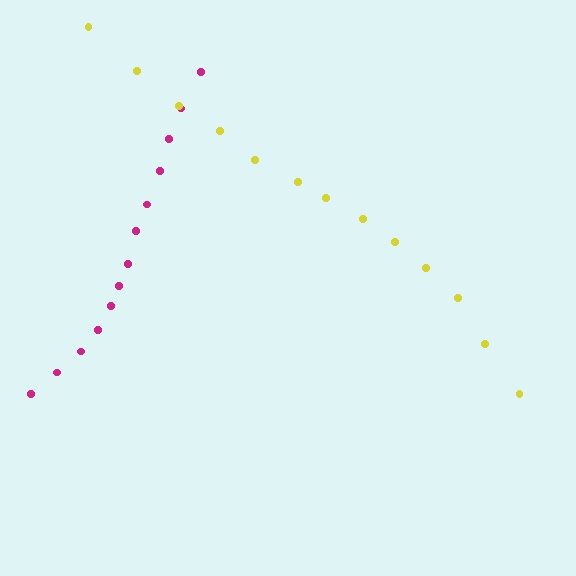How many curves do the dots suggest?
There are 2 distinct paths.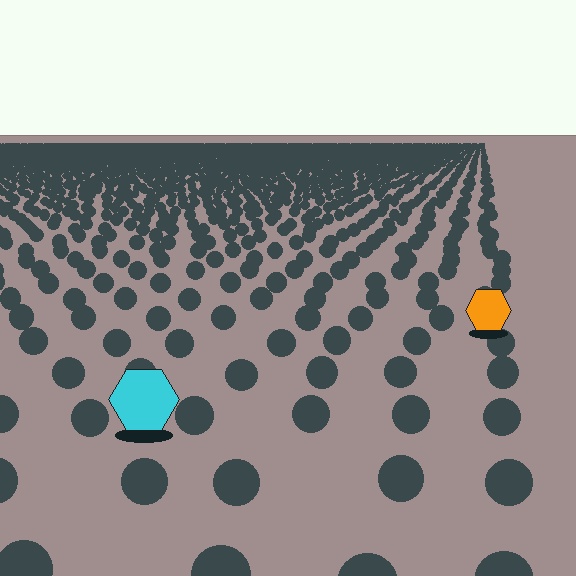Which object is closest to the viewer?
The cyan hexagon is closest. The texture marks near it are larger and more spread out.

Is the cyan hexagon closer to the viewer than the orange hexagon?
Yes. The cyan hexagon is closer — you can tell from the texture gradient: the ground texture is coarser near it.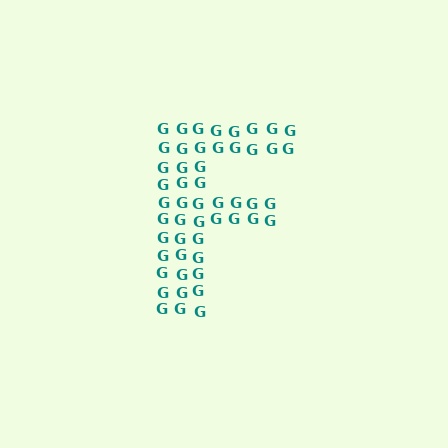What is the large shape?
The large shape is the letter F.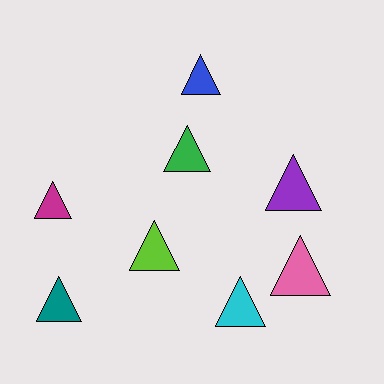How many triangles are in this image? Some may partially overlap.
There are 8 triangles.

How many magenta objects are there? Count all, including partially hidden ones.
There is 1 magenta object.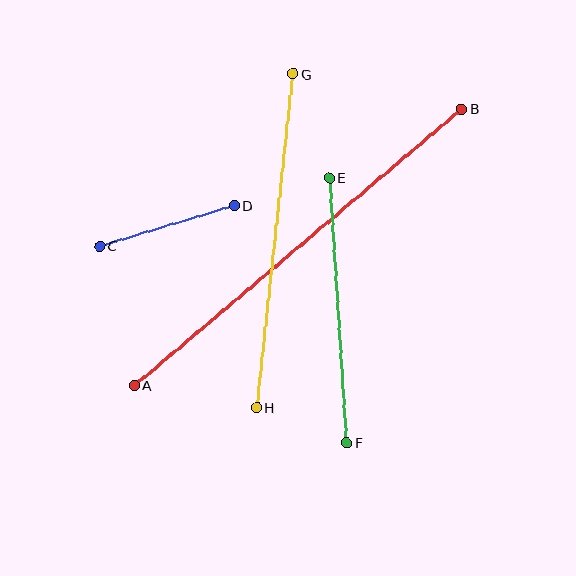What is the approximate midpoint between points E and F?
The midpoint is at approximately (338, 310) pixels.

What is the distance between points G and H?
The distance is approximately 336 pixels.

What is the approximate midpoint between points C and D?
The midpoint is at approximately (167, 226) pixels.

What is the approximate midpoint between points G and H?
The midpoint is at approximately (275, 241) pixels.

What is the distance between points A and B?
The distance is approximately 429 pixels.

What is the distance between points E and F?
The distance is approximately 266 pixels.